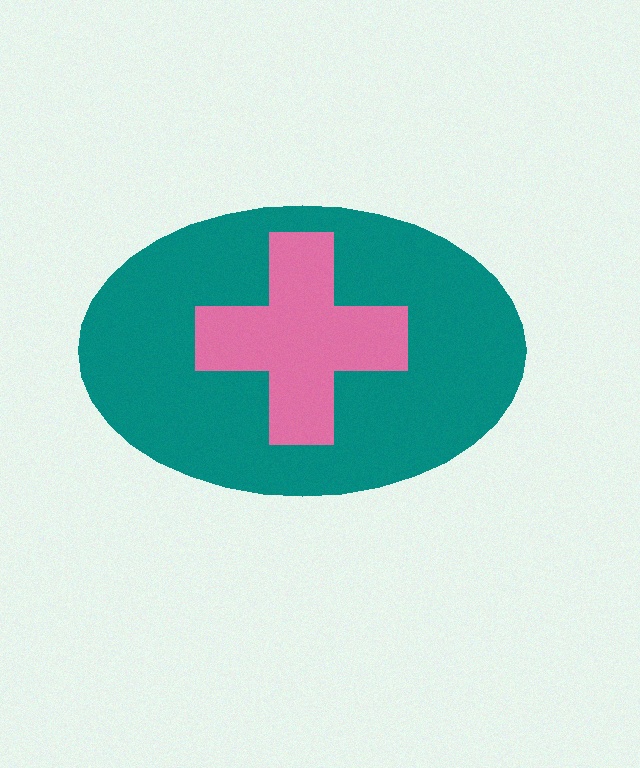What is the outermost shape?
The teal ellipse.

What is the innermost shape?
The pink cross.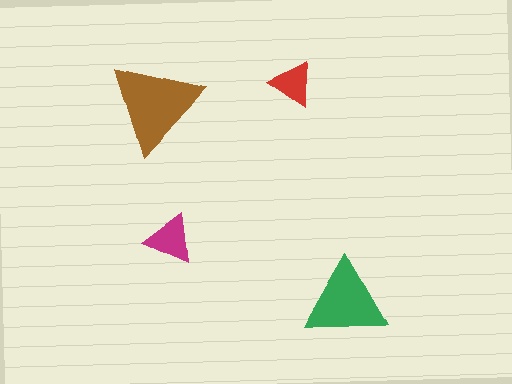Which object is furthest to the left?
The brown triangle is leftmost.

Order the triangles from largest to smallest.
the brown one, the green one, the magenta one, the red one.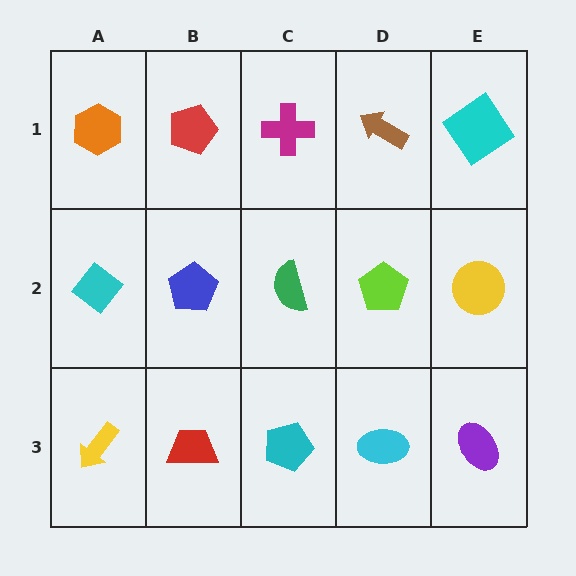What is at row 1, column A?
An orange hexagon.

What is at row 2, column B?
A blue pentagon.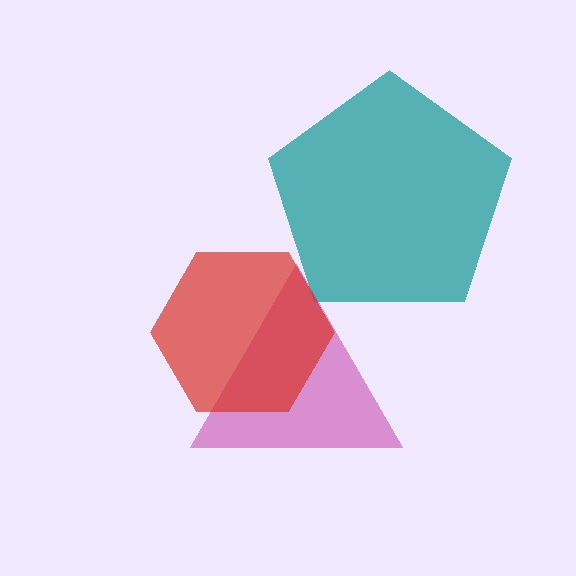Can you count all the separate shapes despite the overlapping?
Yes, there are 3 separate shapes.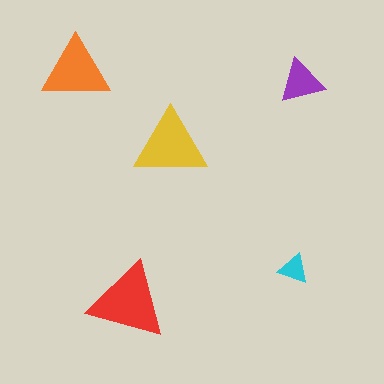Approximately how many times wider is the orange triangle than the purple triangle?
About 1.5 times wider.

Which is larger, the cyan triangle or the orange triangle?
The orange one.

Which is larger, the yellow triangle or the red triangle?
The red one.